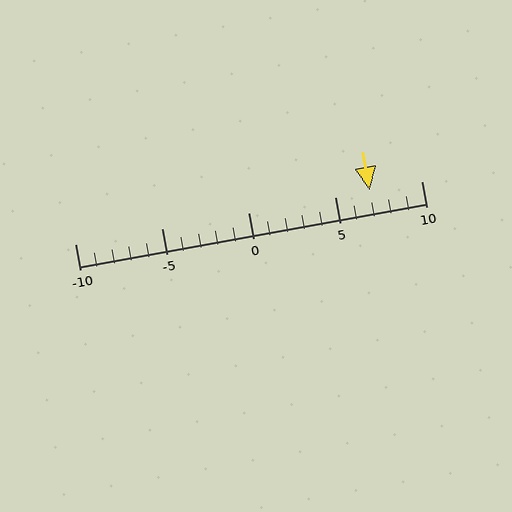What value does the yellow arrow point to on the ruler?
The yellow arrow points to approximately 7.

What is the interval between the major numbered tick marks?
The major tick marks are spaced 5 units apart.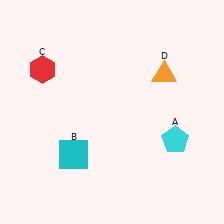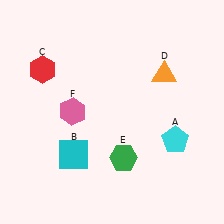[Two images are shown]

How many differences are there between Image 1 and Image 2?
There are 2 differences between the two images.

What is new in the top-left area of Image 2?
A pink hexagon (F) was added in the top-left area of Image 2.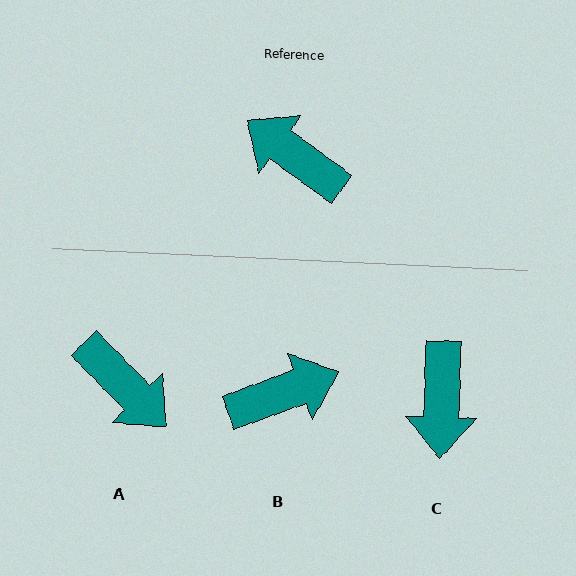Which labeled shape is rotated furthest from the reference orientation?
A, about 171 degrees away.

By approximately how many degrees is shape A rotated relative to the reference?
Approximately 171 degrees counter-clockwise.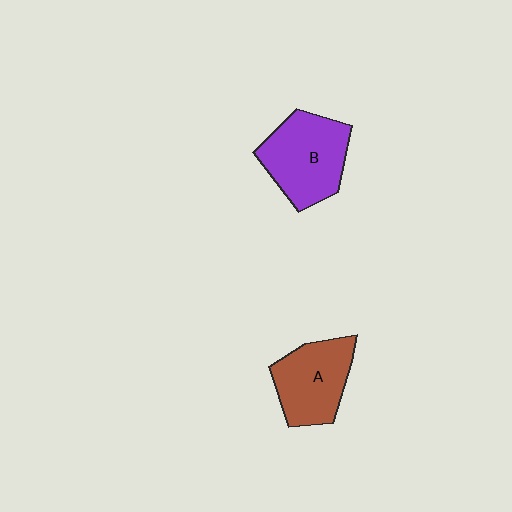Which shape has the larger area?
Shape B (purple).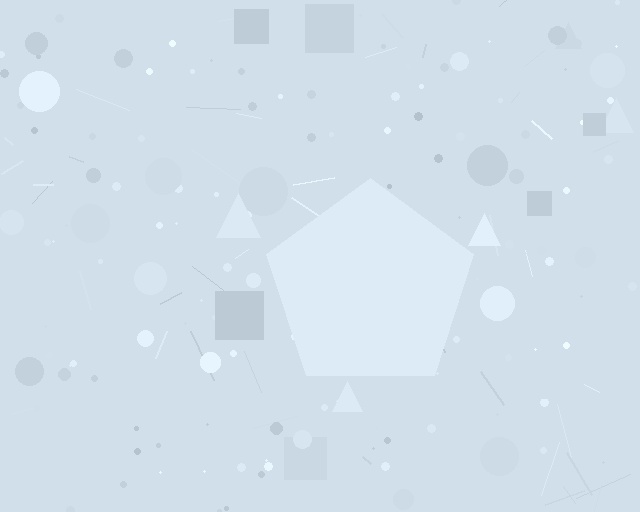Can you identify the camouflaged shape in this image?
The camouflaged shape is a pentagon.